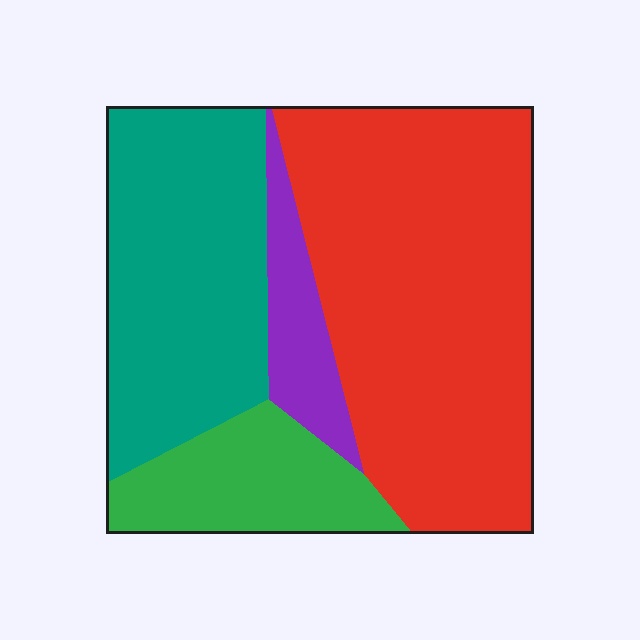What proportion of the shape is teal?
Teal takes up about one third (1/3) of the shape.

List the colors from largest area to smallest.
From largest to smallest: red, teal, green, purple.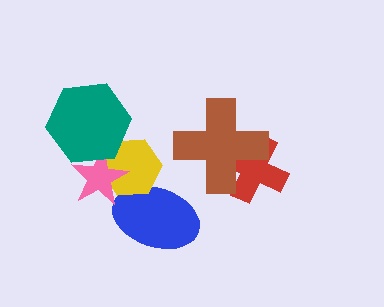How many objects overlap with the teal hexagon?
2 objects overlap with the teal hexagon.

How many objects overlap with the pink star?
2 objects overlap with the pink star.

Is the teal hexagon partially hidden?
No, no other shape covers it.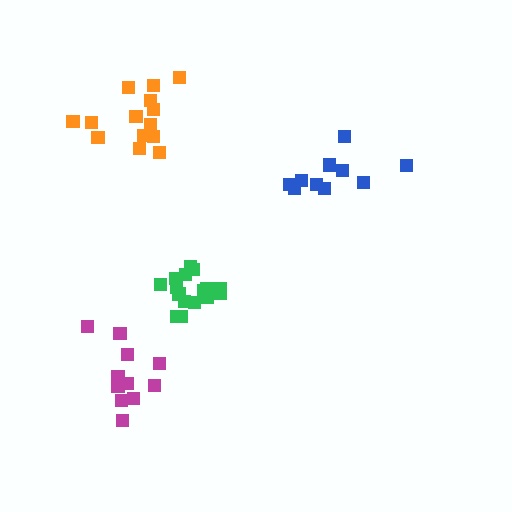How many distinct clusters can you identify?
There are 4 distinct clusters.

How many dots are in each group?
Group 1: 10 dots, Group 2: 16 dots, Group 3: 14 dots, Group 4: 12 dots (52 total).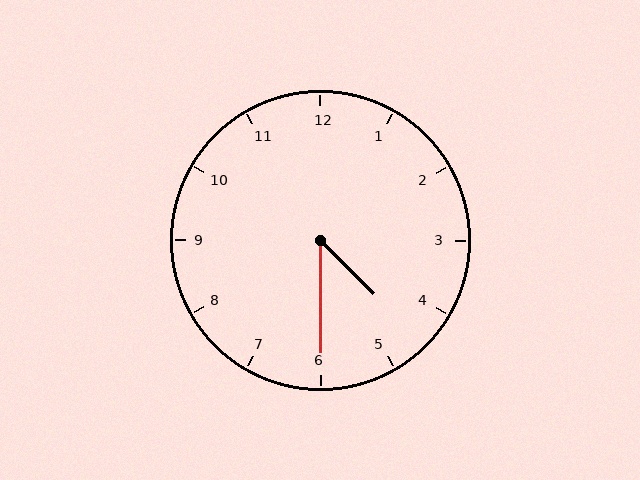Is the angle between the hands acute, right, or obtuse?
It is acute.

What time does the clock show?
4:30.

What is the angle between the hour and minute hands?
Approximately 45 degrees.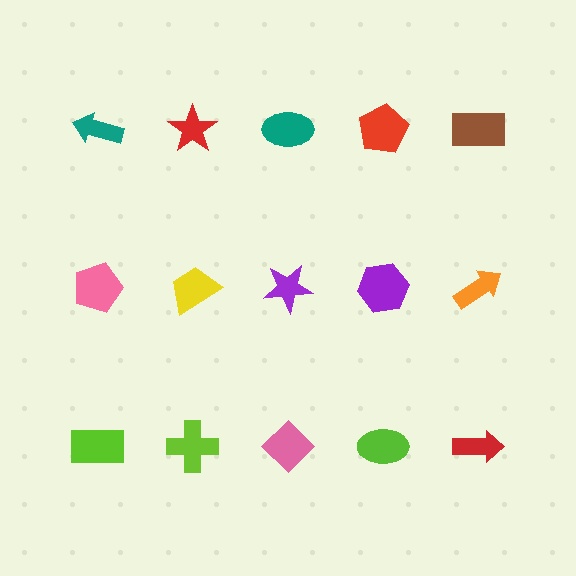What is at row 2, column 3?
A purple star.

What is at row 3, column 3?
A pink diamond.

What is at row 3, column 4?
A lime ellipse.